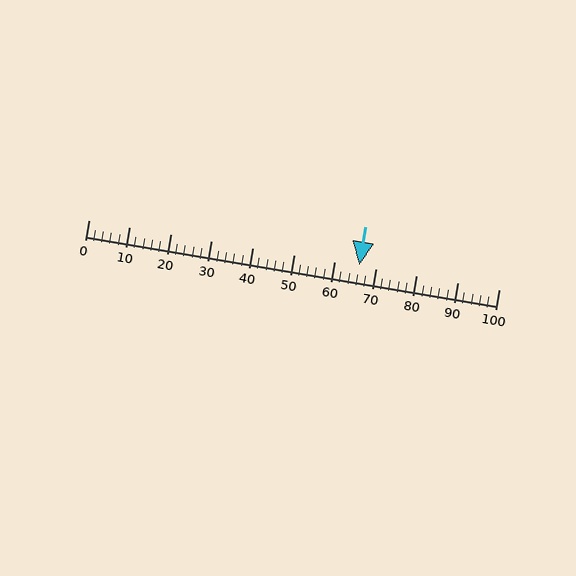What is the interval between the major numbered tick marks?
The major tick marks are spaced 10 units apart.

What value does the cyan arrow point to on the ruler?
The cyan arrow points to approximately 66.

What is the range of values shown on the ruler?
The ruler shows values from 0 to 100.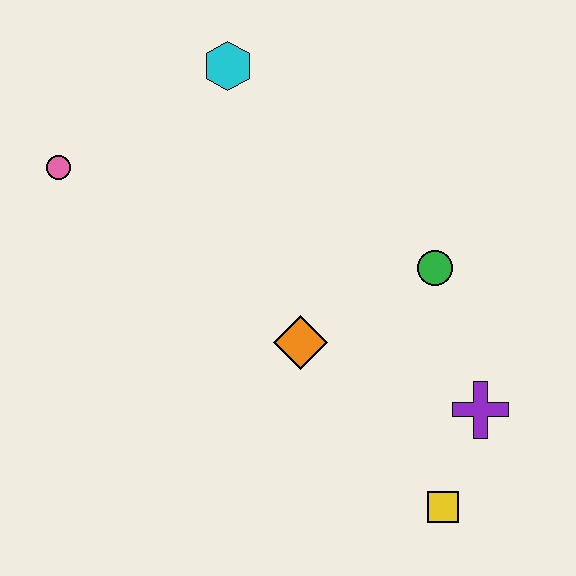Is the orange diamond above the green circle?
No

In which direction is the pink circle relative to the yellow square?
The pink circle is to the left of the yellow square.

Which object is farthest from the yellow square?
The pink circle is farthest from the yellow square.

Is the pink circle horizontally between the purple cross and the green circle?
No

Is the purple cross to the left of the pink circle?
No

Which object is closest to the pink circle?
The cyan hexagon is closest to the pink circle.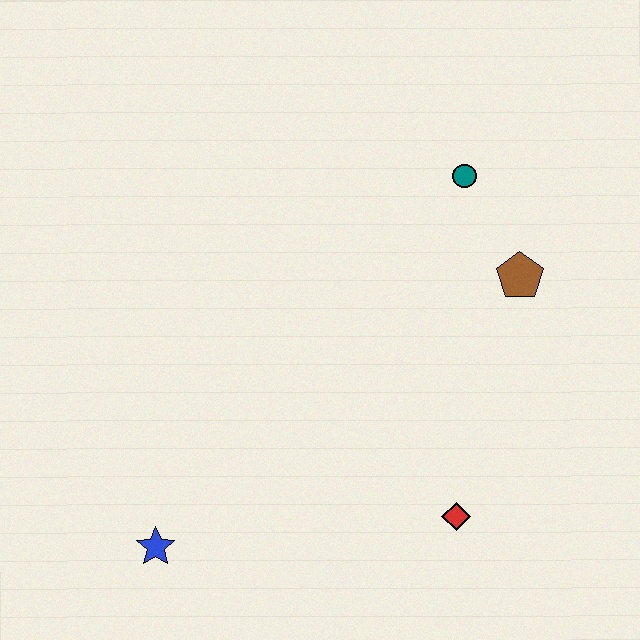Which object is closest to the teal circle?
The brown pentagon is closest to the teal circle.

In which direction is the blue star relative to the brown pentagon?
The blue star is to the left of the brown pentagon.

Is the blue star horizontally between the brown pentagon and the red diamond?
No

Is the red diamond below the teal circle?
Yes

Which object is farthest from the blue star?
The teal circle is farthest from the blue star.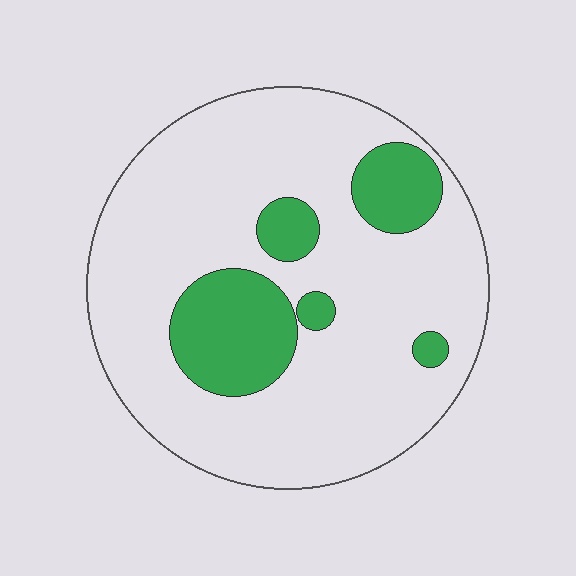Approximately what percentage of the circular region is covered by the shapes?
Approximately 20%.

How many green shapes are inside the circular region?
5.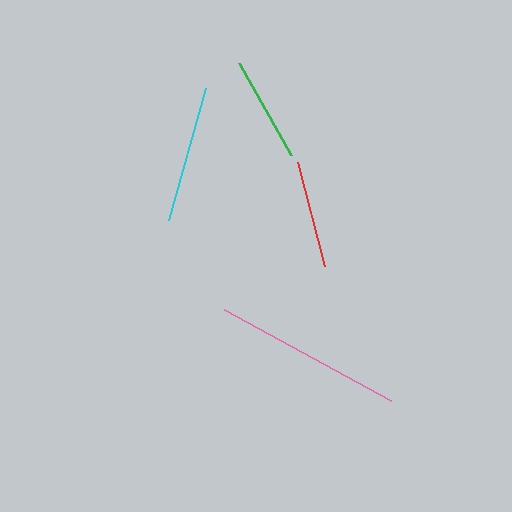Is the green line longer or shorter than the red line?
The red line is longer than the green line.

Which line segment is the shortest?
The green line is the shortest at approximately 106 pixels.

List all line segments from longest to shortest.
From longest to shortest: pink, cyan, red, green.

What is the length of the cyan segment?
The cyan segment is approximately 137 pixels long.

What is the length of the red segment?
The red segment is approximately 108 pixels long.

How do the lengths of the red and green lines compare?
The red and green lines are approximately the same length.